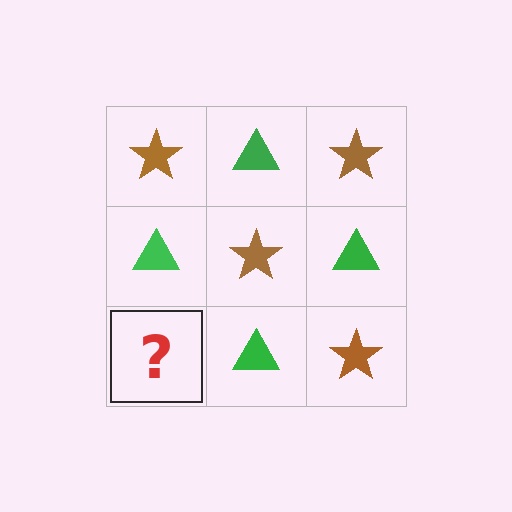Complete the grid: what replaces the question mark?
The question mark should be replaced with a brown star.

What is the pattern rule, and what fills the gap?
The rule is that it alternates brown star and green triangle in a checkerboard pattern. The gap should be filled with a brown star.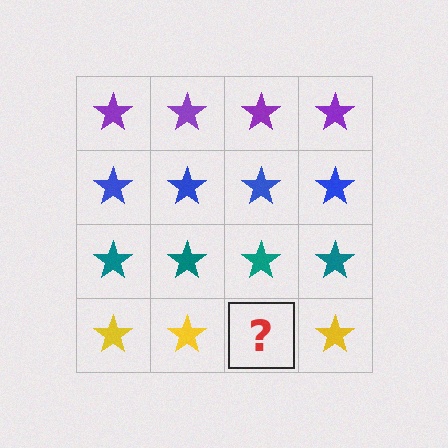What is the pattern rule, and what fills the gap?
The rule is that each row has a consistent color. The gap should be filled with a yellow star.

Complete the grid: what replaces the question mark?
The question mark should be replaced with a yellow star.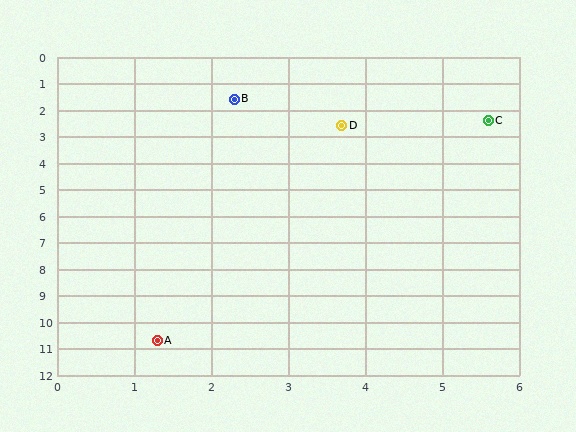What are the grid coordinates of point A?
Point A is at approximately (1.3, 10.7).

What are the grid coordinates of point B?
Point B is at approximately (2.3, 1.6).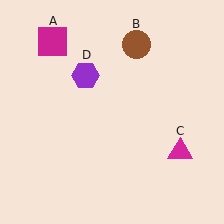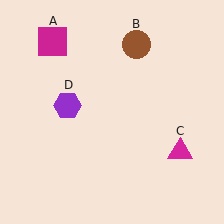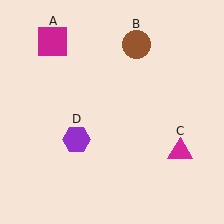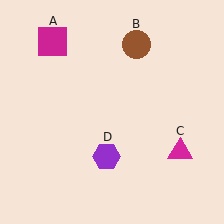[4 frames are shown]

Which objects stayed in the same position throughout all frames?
Magenta square (object A) and brown circle (object B) and magenta triangle (object C) remained stationary.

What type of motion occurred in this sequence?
The purple hexagon (object D) rotated counterclockwise around the center of the scene.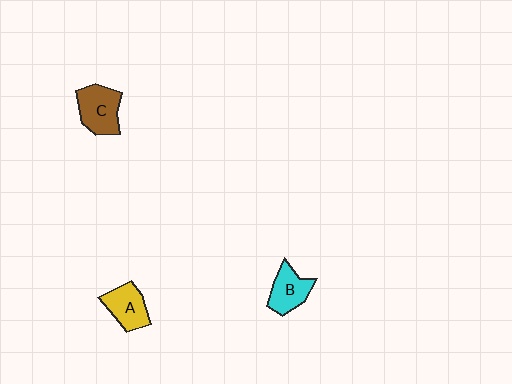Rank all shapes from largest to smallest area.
From largest to smallest: C (brown), A (yellow), B (cyan).